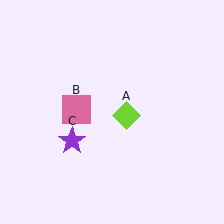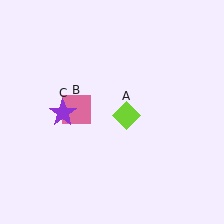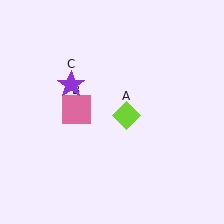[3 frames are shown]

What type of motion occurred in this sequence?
The purple star (object C) rotated clockwise around the center of the scene.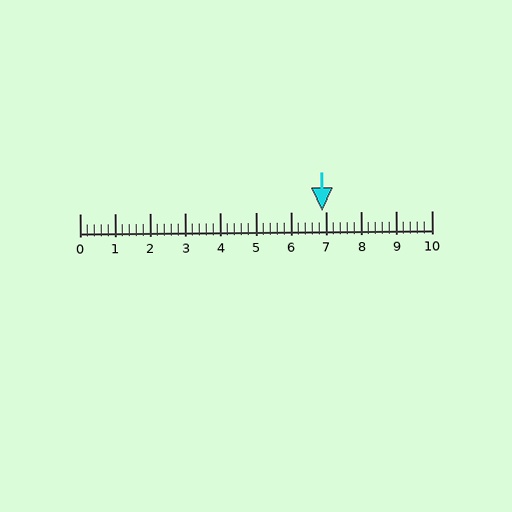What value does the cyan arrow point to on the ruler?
The cyan arrow points to approximately 6.9.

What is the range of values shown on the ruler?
The ruler shows values from 0 to 10.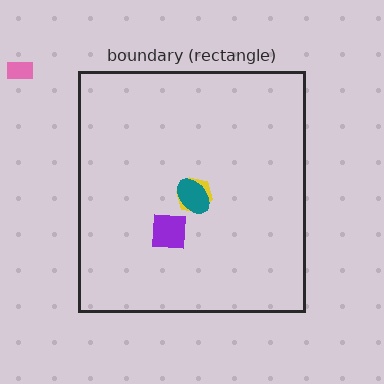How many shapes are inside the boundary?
3 inside, 1 outside.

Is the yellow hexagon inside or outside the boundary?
Inside.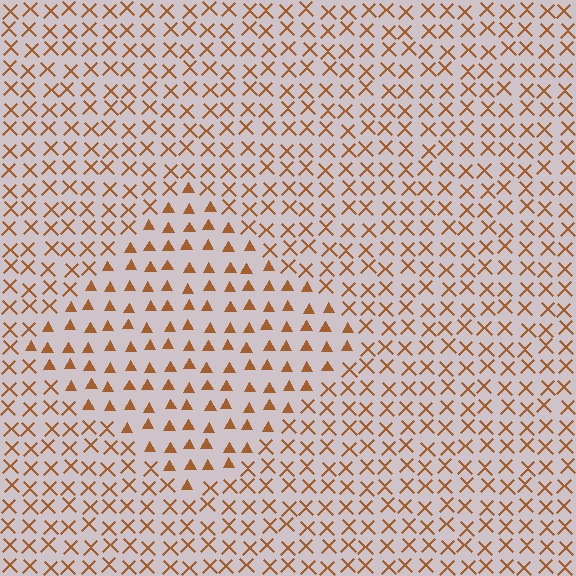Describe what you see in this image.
The image is filled with small brown elements arranged in a uniform grid. A diamond-shaped region contains triangles, while the surrounding area contains X marks. The boundary is defined purely by the change in element shape.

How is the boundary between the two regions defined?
The boundary is defined by a change in element shape: triangles inside vs. X marks outside. All elements share the same color and spacing.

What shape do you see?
I see a diamond.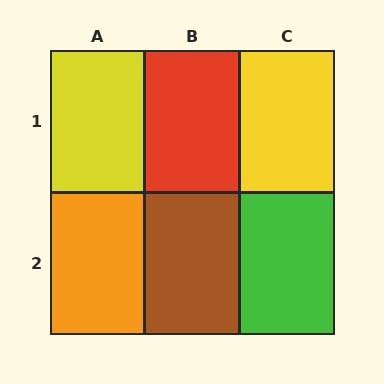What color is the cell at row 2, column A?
Orange.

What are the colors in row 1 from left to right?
Yellow, red, yellow.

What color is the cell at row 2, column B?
Brown.